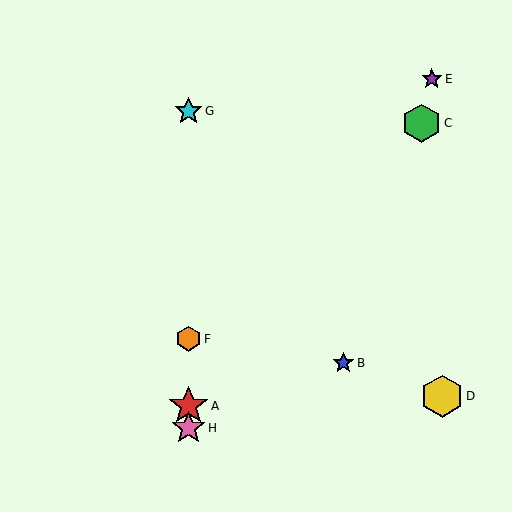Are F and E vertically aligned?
No, F is at x≈188 and E is at x≈432.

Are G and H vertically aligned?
Yes, both are at x≈188.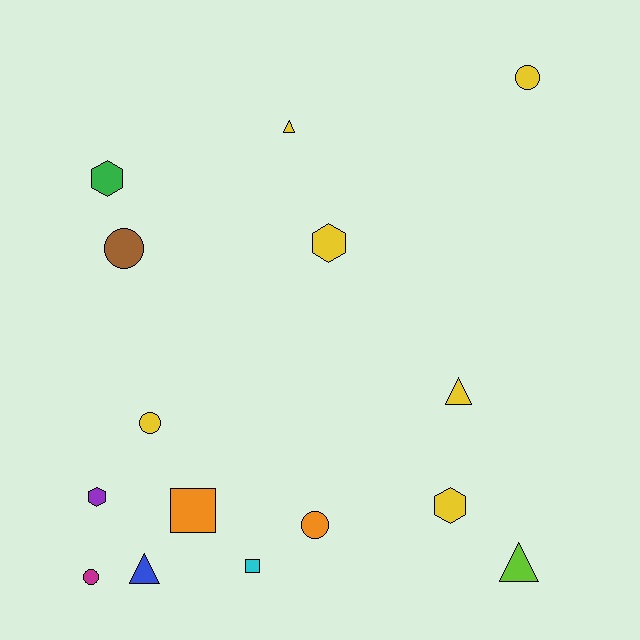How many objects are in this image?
There are 15 objects.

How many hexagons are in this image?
There are 4 hexagons.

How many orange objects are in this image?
There are 2 orange objects.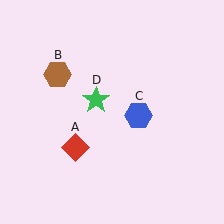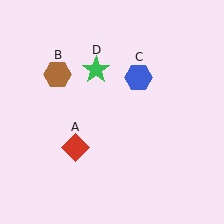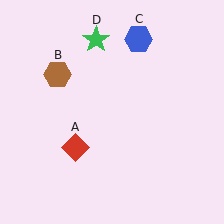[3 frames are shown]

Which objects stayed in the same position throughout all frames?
Red diamond (object A) and brown hexagon (object B) remained stationary.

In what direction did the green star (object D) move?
The green star (object D) moved up.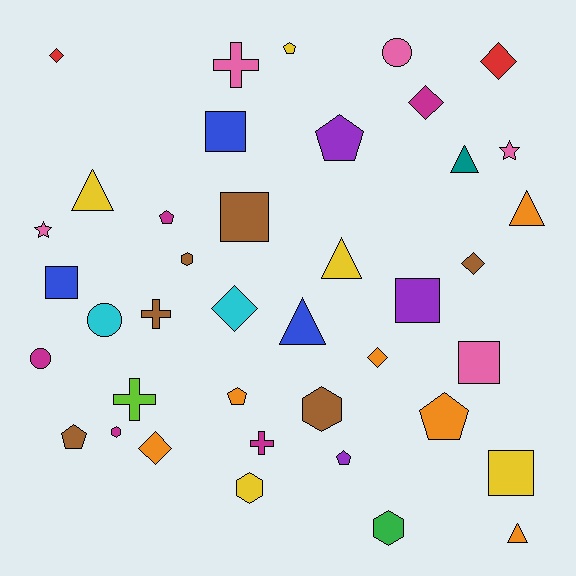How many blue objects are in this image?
There are 3 blue objects.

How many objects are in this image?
There are 40 objects.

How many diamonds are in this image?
There are 7 diamonds.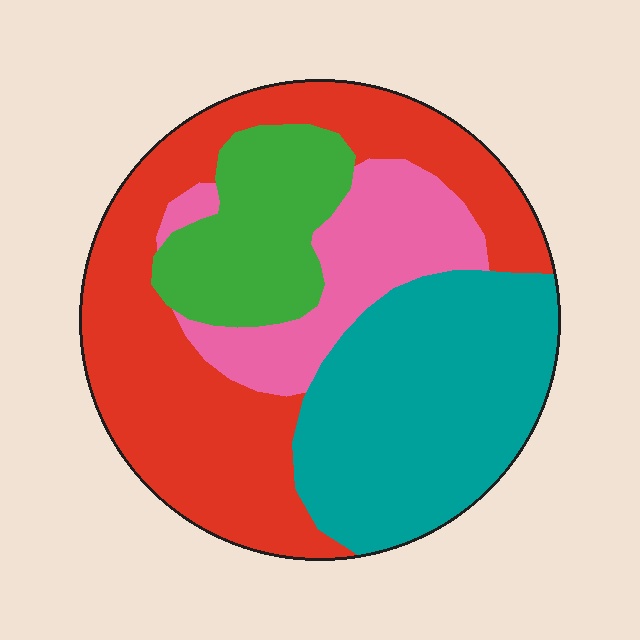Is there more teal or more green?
Teal.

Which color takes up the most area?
Red, at roughly 40%.